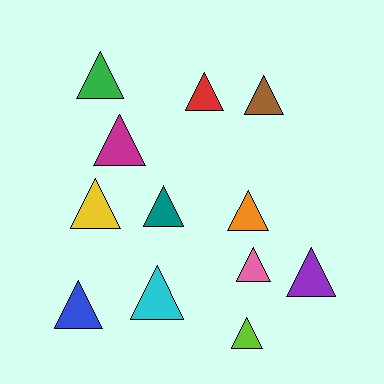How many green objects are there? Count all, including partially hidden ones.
There is 1 green object.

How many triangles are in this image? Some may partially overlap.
There are 12 triangles.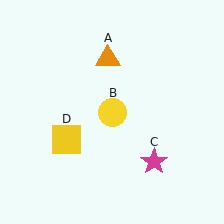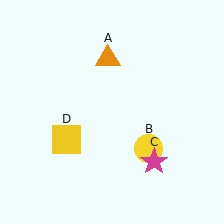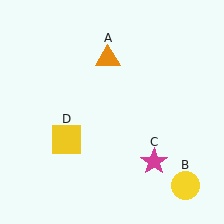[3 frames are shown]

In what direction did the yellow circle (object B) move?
The yellow circle (object B) moved down and to the right.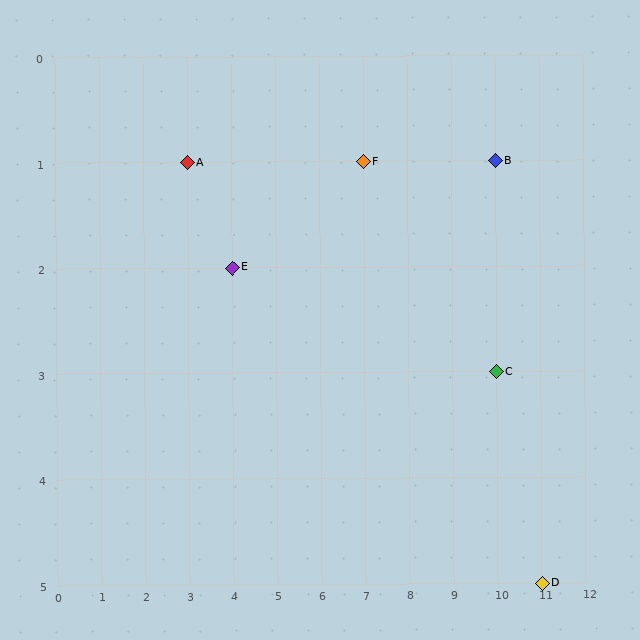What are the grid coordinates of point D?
Point D is at grid coordinates (11, 5).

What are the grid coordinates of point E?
Point E is at grid coordinates (4, 2).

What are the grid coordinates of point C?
Point C is at grid coordinates (10, 3).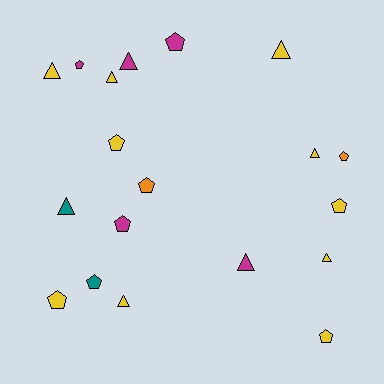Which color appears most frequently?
Yellow, with 10 objects.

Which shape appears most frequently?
Pentagon, with 10 objects.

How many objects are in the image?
There are 19 objects.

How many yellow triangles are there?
There are 6 yellow triangles.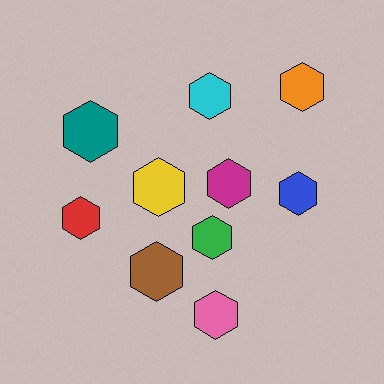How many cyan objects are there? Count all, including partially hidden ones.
There is 1 cyan object.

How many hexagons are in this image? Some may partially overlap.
There are 10 hexagons.